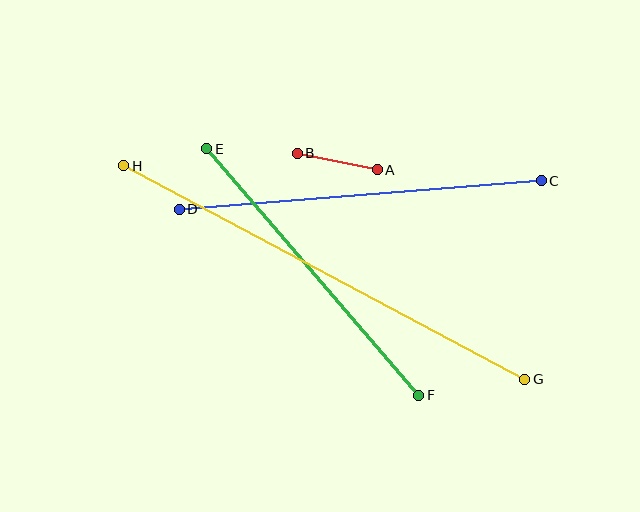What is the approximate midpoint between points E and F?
The midpoint is at approximately (313, 272) pixels.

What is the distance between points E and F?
The distance is approximately 325 pixels.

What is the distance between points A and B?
The distance is approximately 82 pixels.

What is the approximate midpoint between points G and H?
The midpoint is at approximately (324, 272) pixels.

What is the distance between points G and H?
The distance is approximately 454 pixels.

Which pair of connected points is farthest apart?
Points G and H are farthest apart.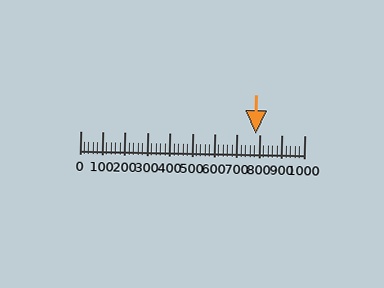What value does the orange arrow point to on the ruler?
The orange arrow points to approximately 783.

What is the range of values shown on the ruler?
The ruler shows values from 0 to 1000.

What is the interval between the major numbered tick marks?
The major tick marks are spaced 100 units apart.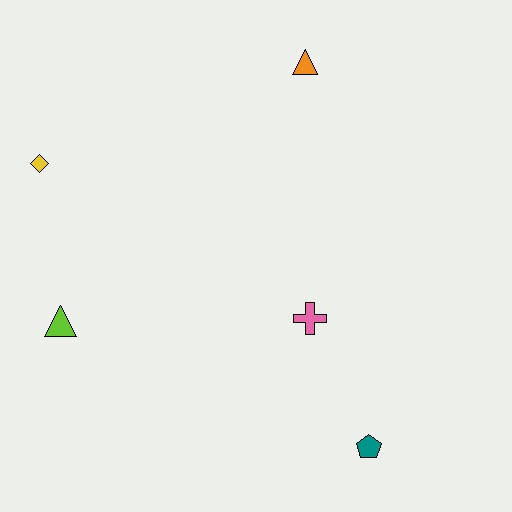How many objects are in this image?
There are 5 objects.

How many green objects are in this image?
There are no green objects.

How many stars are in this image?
There are no stars.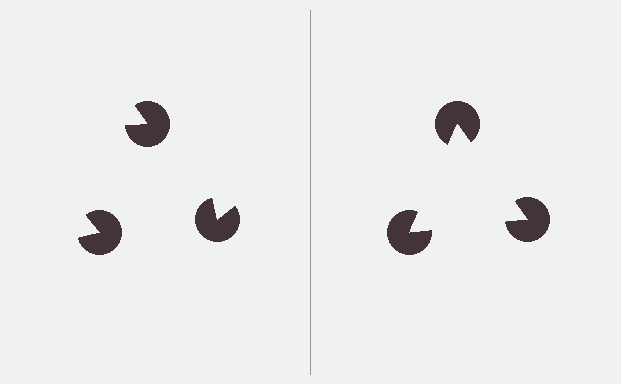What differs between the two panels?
The pac-man discs are positioned identically on both sides; only the wedge orientations differ. On the right they align to a triangle; on the left they are misaligned.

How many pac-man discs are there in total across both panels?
6 — 3 on each side.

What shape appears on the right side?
An illusory triangle.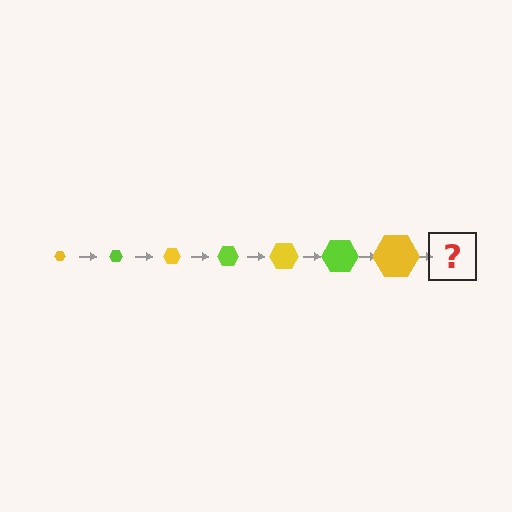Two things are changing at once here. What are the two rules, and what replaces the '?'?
The two rules are that the hexagon grows larger each step and the color cycles through yellow and lime. The '?' should be a lime hexagon, larger than the previous one.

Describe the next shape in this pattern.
It should be a lime hexagon, larger than the previous one.